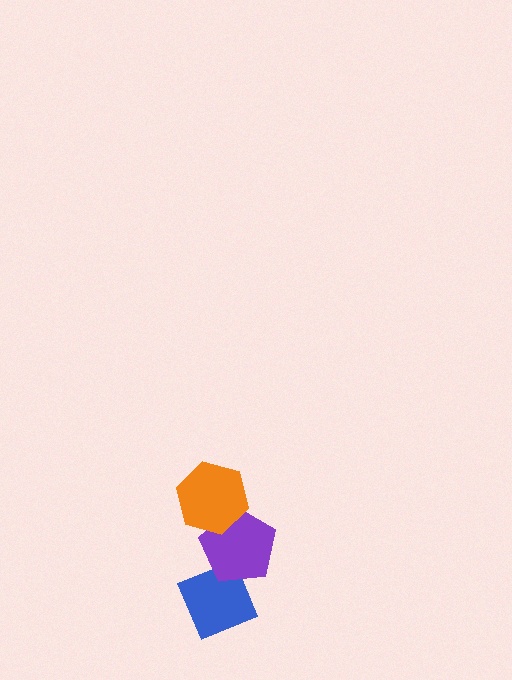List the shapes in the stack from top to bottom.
From top to bottom: the orange hexagon, the purple pentagon, the blue diamond.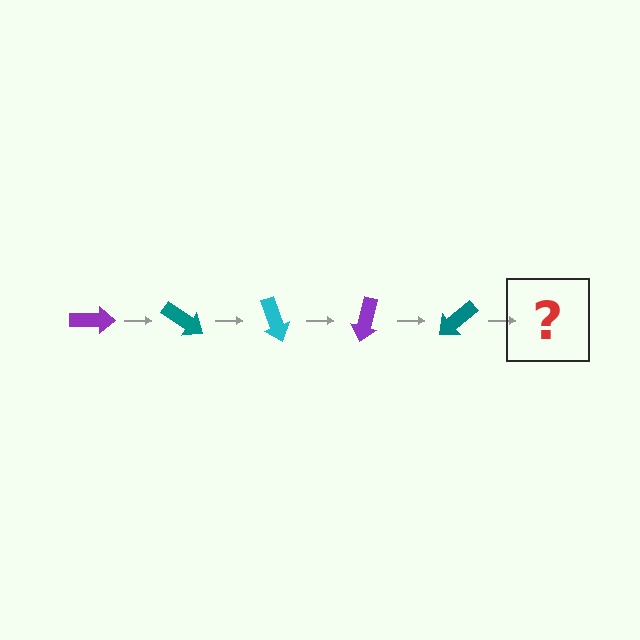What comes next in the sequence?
The next element should be a cyan arrow, rotated 175 degrees from the start.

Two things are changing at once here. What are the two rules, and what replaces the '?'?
The two rules are that it rotates 35 degrees each step and the color cycles through purple, teal, and cyan. The '?' should be a cyan arrow, rotated 175 degrees from the start.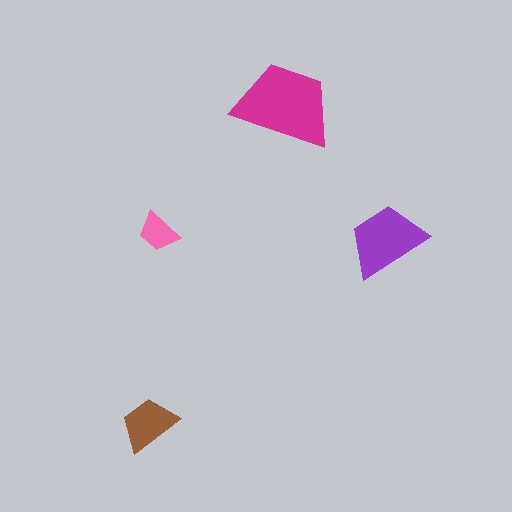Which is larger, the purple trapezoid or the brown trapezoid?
The purple one.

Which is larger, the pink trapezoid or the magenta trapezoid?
The magenta one.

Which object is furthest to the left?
The brown trapezoid is leftmost.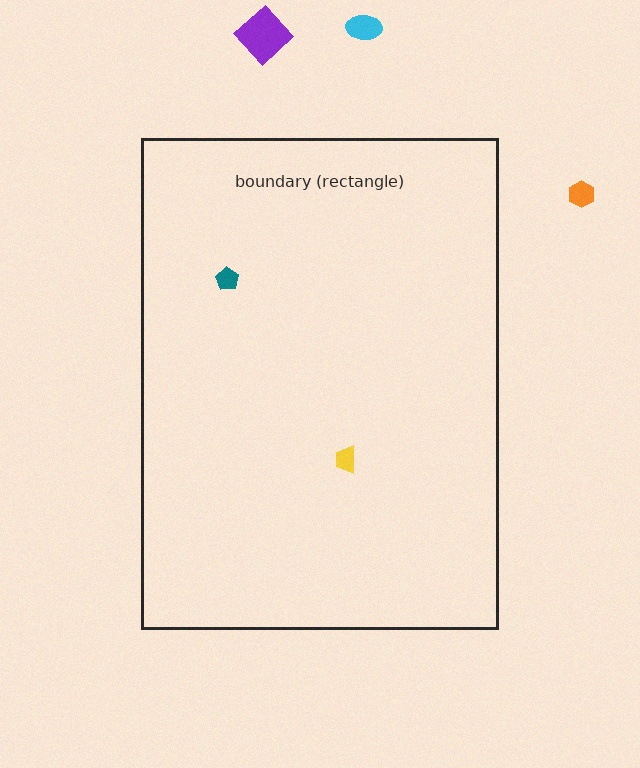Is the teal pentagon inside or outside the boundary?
Inside.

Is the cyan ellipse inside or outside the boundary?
Outside.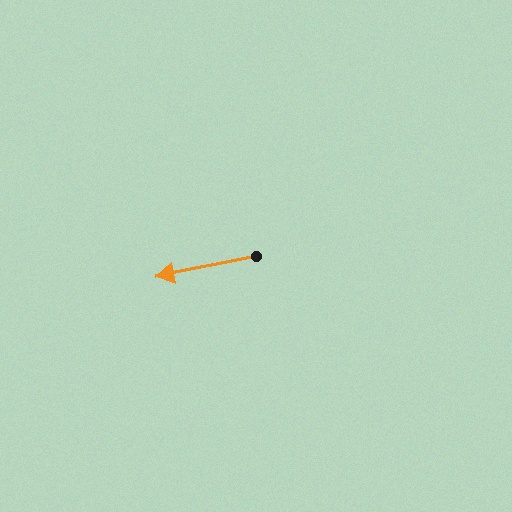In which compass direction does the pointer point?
West.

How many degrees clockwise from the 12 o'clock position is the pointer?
Approximately 258 degrees.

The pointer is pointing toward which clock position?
Roughly 9 o'clock.